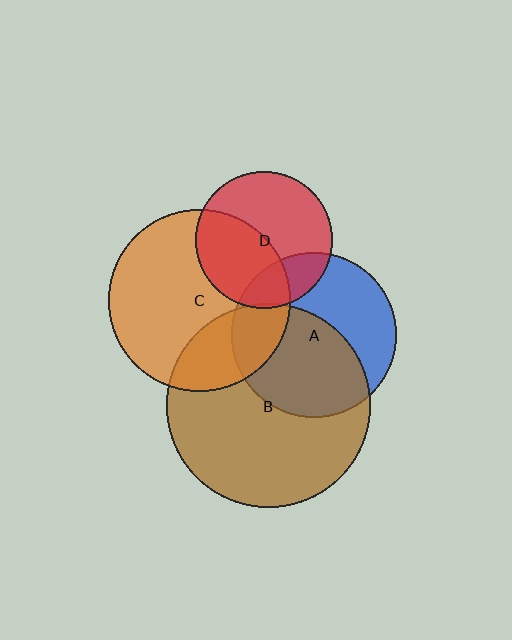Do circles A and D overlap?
Yes.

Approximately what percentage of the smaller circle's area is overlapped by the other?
Approximately 20%.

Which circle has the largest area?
Circle B (brown).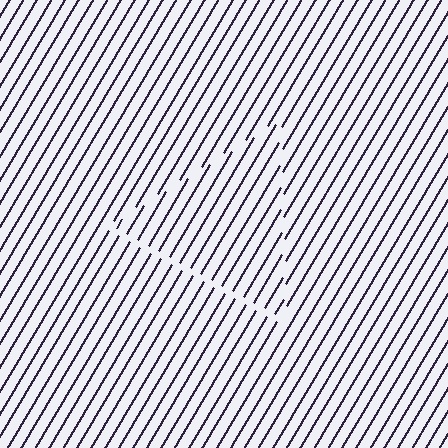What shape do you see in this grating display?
An illusory triangle. The interior of the shape contains the same grating, shifted by half a period — the contour is defined by the phase discontinuity where line-ends from the inner and outer gratings abut.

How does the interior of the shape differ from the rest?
The interior of the shape contains the same grating, shifted by half a period — the contour is defined by the phase discontinuity where line-ends from the inner and outer gratings abut.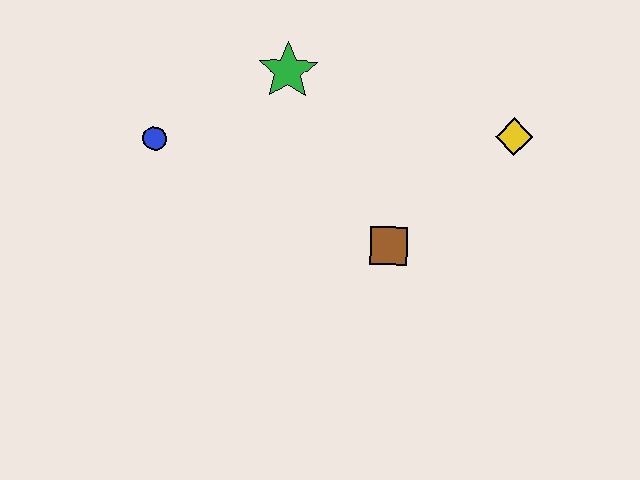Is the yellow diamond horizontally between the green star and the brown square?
No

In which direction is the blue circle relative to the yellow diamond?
The blue circle is to the left of the yellow diamond.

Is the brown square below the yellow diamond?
Yes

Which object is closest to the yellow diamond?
The brown square is closest to the yellow diamond.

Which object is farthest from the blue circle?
The yellow diamond is farthest from the blue circle.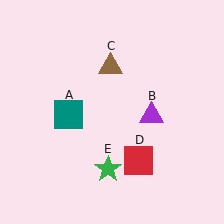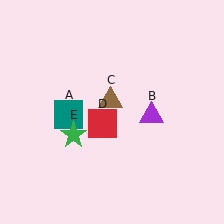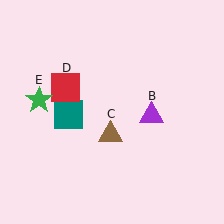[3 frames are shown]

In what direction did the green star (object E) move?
The green star (object E) moved up and to the left.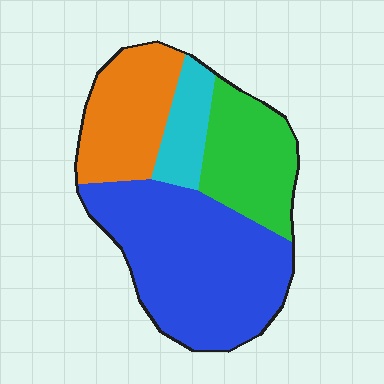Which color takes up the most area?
Blue, at roughly 45%.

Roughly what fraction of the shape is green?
Green covers around 20% of the shape.